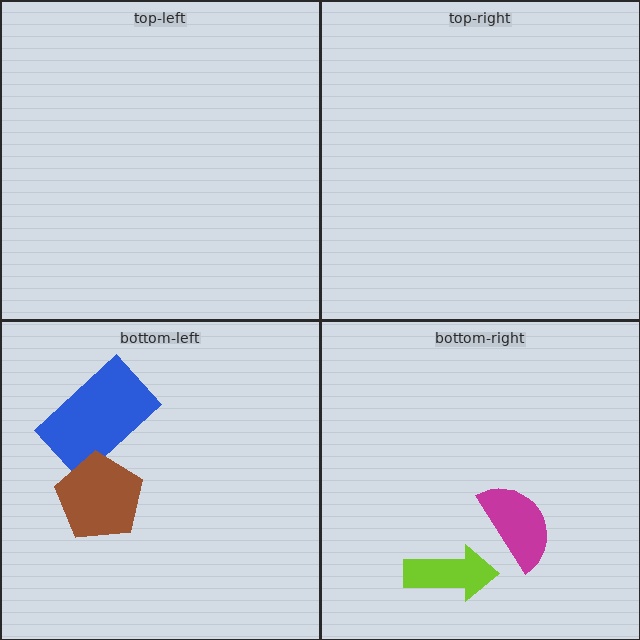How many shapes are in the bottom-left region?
2.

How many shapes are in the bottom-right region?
2.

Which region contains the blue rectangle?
The bottom-left region.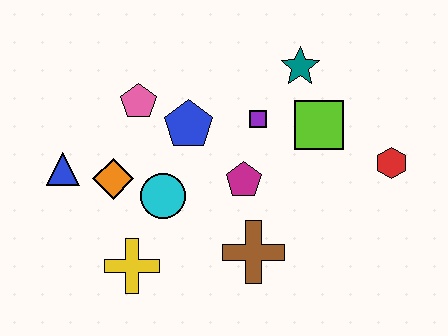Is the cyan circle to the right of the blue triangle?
Yes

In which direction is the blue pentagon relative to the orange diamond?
The blue pentagon is to the right of the orange diamond.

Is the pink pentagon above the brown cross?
Yes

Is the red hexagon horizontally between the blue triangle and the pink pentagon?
No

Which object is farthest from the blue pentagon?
The red hexagon is farthest from the blue pentagon.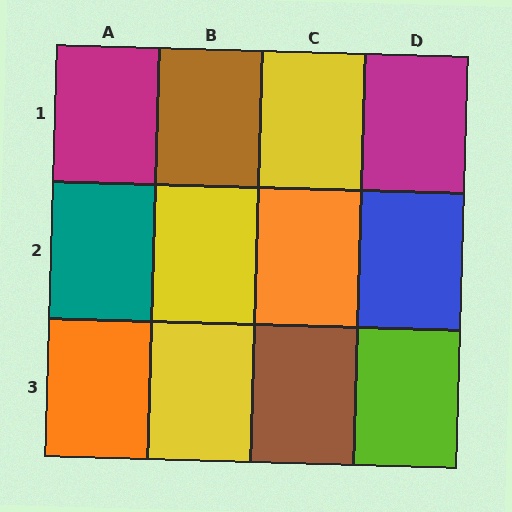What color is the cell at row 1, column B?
Brown.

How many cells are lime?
1 cell is lime.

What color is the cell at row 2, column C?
Orange.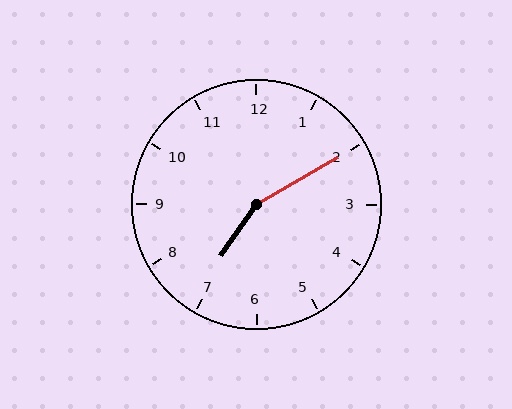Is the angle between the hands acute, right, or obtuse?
It is obtuse.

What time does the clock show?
7:10.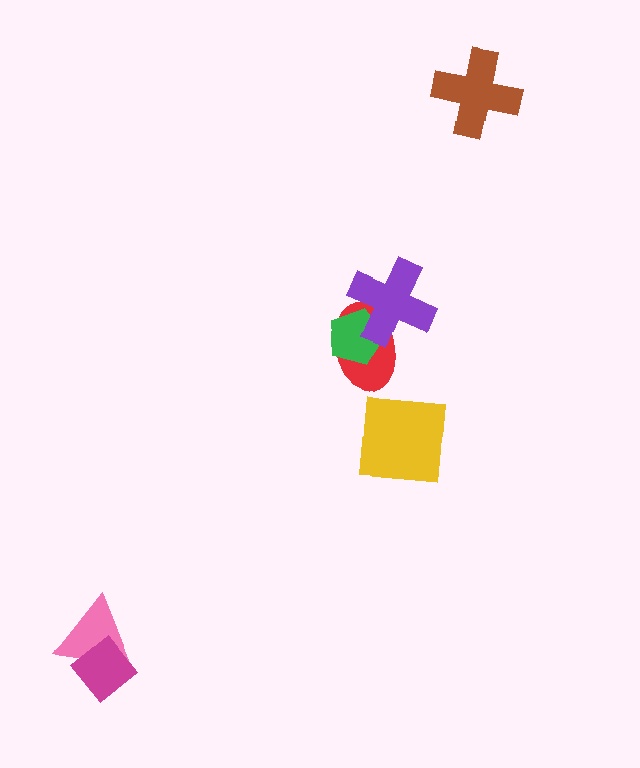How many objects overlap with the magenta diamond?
1 object overlaps with the magenta diamond.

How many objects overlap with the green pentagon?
2 objects overlap with the green pentagon.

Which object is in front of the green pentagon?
The purple cross is in front of the green pentagon.